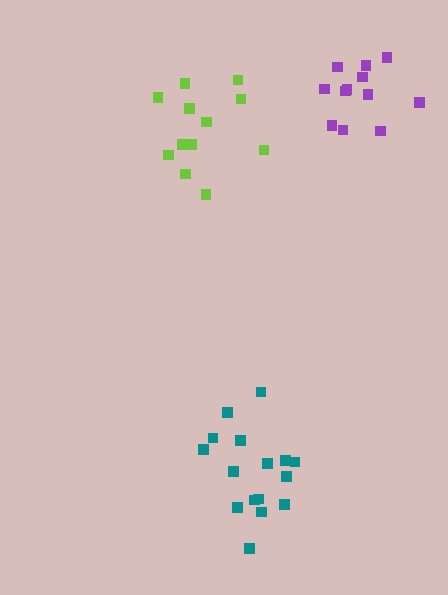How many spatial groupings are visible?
There are 3 spatial groupings.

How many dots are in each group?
Group 1: 12 dots, Group 2: 12 dots, Group 3: 16 dots (40 total).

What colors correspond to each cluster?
The clusters are colored: lime, purple, teal.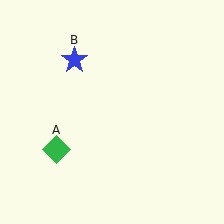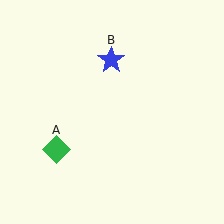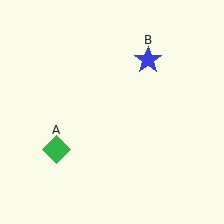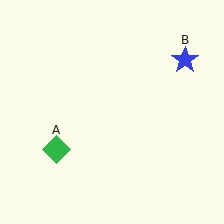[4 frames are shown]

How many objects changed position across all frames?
1 object changed position: blue star (object B).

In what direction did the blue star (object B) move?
The blue star (object B) moved right.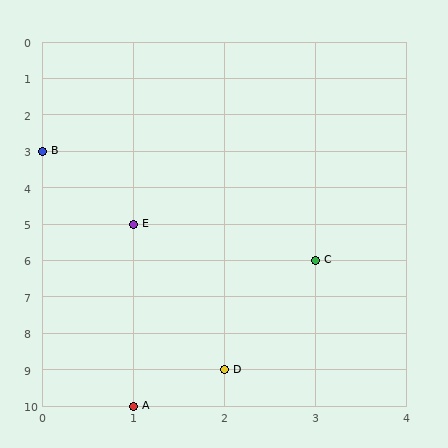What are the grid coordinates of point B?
Point B is at grid coordinates (0, 3).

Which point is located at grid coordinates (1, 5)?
Point E is at (1, 5).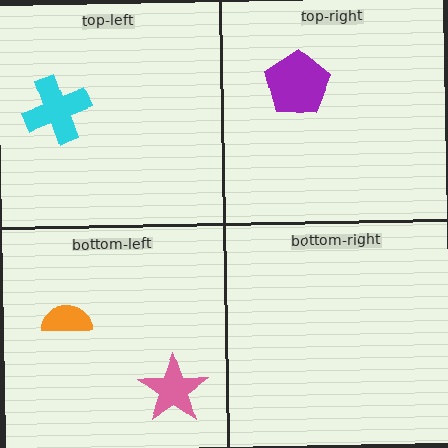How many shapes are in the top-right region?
1.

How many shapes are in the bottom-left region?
2.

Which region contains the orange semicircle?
The bottom-left region.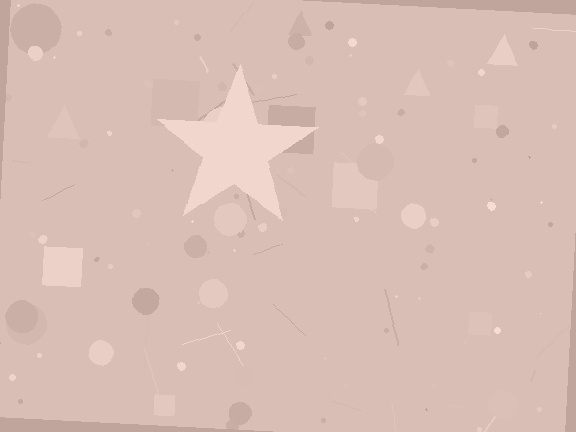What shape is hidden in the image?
A star is hidden in the image.